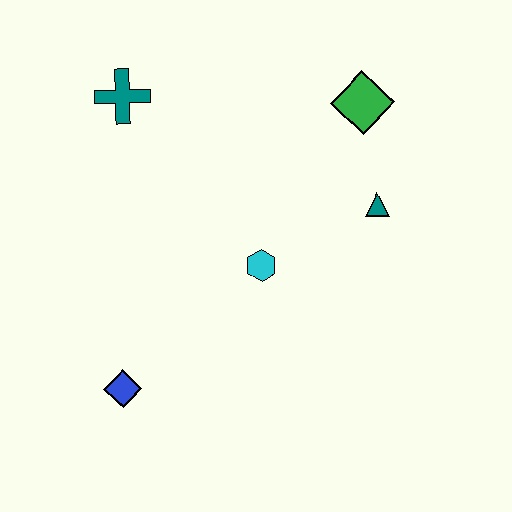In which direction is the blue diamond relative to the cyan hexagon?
The blue diamond is to the left of the cyan hexagon.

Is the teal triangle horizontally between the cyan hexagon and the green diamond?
No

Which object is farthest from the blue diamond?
The green diamond is farthest from the blue diamond.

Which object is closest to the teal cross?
The cyan hexagon is closest to the teal cross.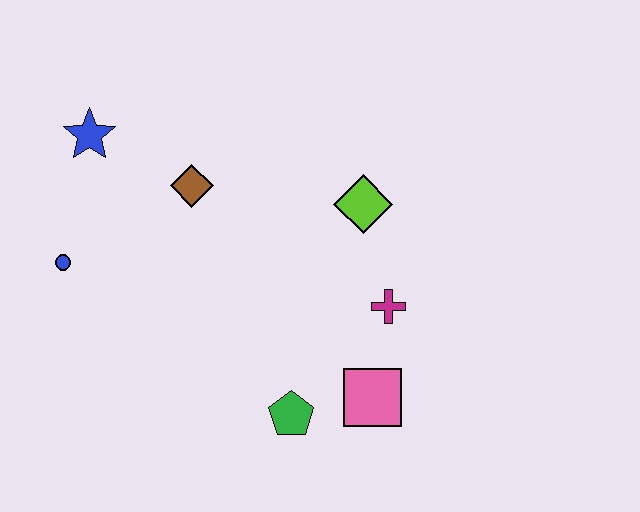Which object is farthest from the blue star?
The pink square is farthest from the blue star.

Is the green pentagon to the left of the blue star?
No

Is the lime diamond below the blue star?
Yes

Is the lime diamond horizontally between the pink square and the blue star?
Yes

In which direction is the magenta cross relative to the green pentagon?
The magenta cross is above the green pentagon.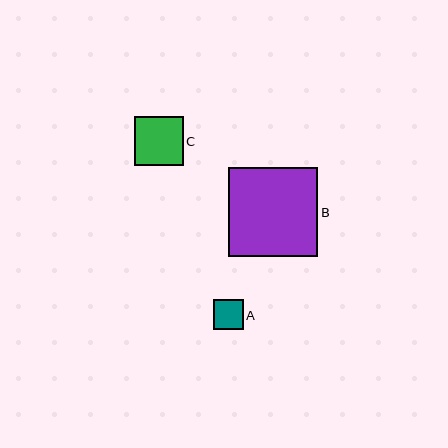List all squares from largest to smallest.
From largest to smallest: B, C, A.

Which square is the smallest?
Square A is the smallest with a size of approximately 30 pixels.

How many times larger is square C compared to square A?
Square C is approximately 1.6 times the size of square A.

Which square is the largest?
Square B is the largest with a size of approximately 89 pixels.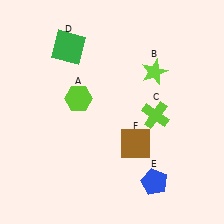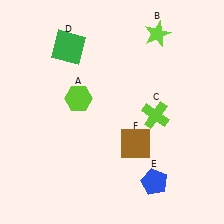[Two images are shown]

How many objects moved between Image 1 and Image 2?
1 object moved between the two images.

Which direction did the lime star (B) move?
The lime star (B) moved up.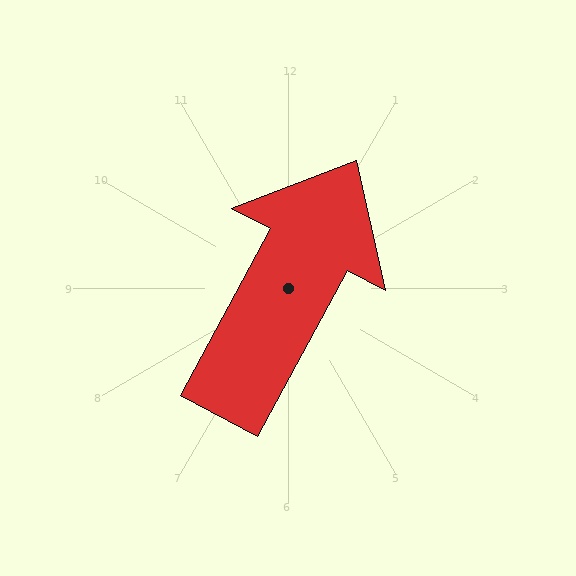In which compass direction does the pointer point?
Northeast.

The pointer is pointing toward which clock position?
Roughly 1 o'clock.